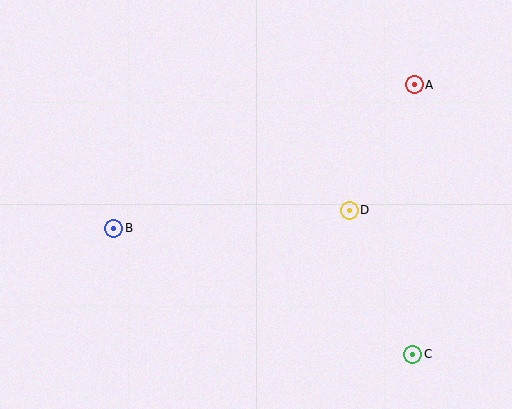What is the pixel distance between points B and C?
The distance between B and C is 324 pixels.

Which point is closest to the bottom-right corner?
Point C is closest to the bottom-right corner.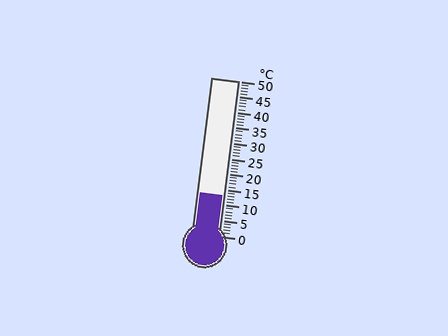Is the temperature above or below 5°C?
The temperature is above 5°C.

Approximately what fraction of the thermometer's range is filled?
The thermometer is filled to approximately 25% of its range.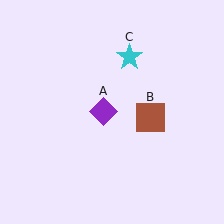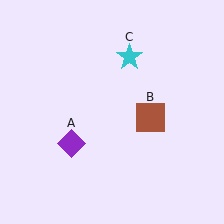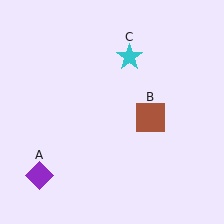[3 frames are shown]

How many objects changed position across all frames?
1 object changed position: purple diamond (object A).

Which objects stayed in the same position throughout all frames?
Brown square (object B) and cyan star (object C) remained stationary.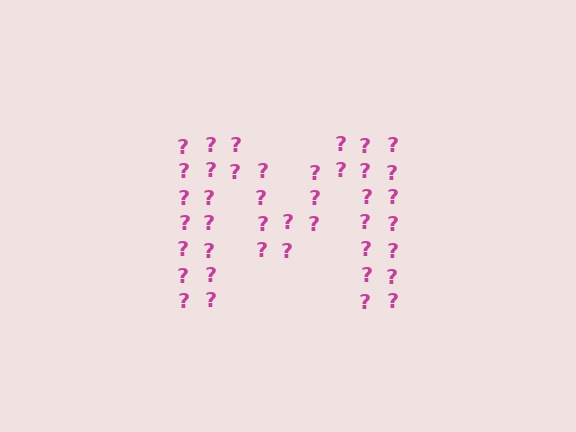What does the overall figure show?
The overall figure shows the letter M.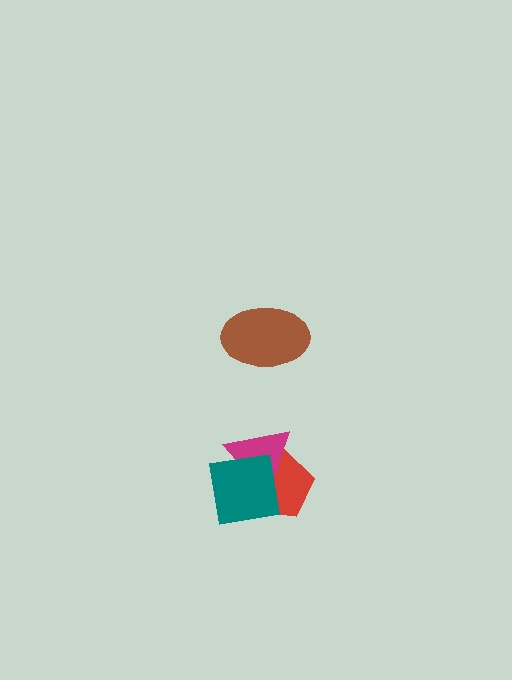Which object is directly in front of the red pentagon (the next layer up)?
The magenta triangle is directly in front of the red pentagon.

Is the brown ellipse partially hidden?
No, no other shape covers it.